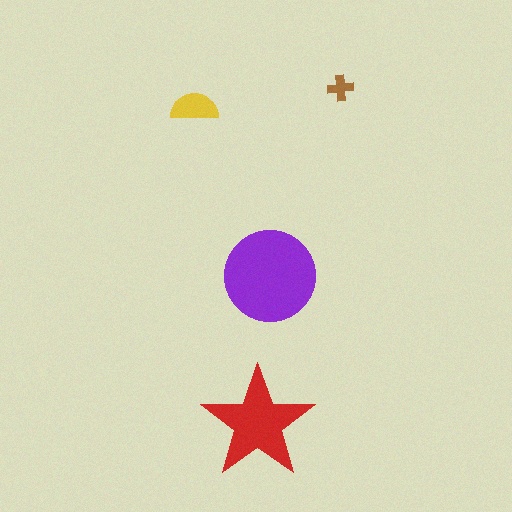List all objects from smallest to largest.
The brown cross, the yellow semicircle, the red star, the purple circle.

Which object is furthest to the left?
The yellow semicircle is leftmost.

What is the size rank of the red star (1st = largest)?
2nd.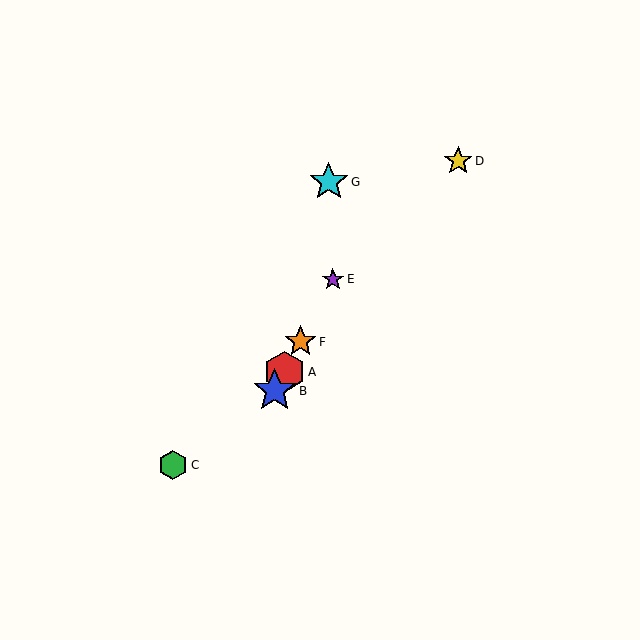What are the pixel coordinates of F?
Object F is at (300, 342).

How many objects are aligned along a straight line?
4 objects (A, B, E, F) are aligned along a straight line.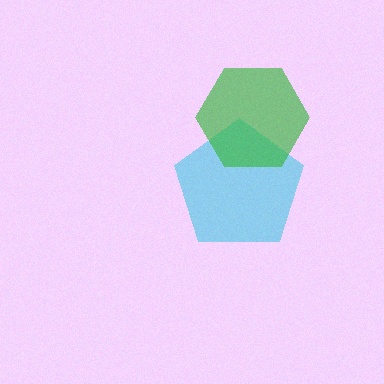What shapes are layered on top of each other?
The layered shapes are: a cyan pentagon, a green hexagon.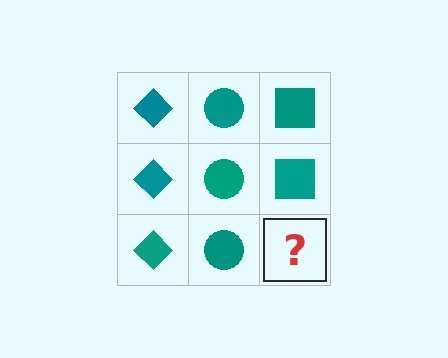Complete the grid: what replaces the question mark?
The question mark should be replaced with a teal square.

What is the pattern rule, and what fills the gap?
The rule is that each column has a consistent shape. The gap should be filled with a teal square.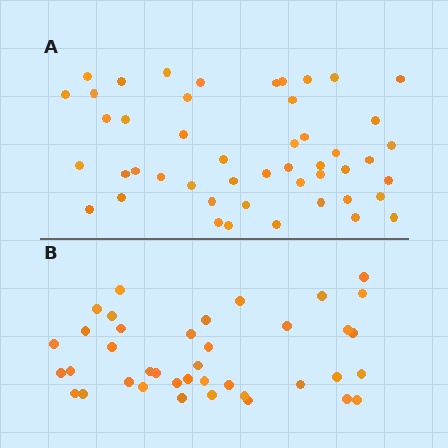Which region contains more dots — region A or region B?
Region A (the top region) has more dots.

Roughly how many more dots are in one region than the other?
Region A has roughly 8 or so more dots than region B.